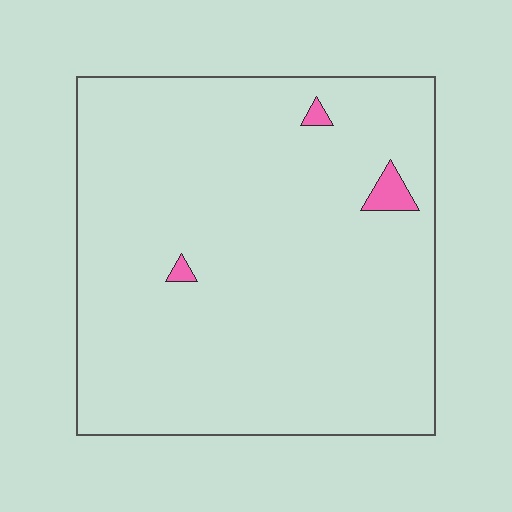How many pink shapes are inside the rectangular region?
3.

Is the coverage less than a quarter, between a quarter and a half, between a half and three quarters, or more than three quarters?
Less than a quarter.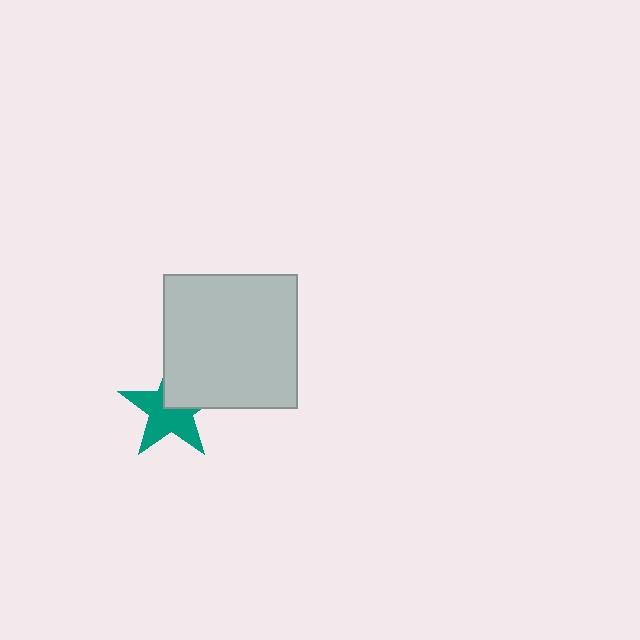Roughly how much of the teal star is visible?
About half of it is visible (roughly 64%).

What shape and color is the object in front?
The object in front is a light gray square.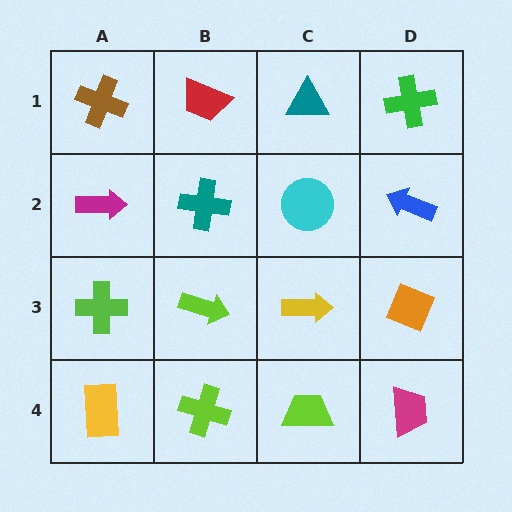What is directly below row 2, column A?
A lime cross.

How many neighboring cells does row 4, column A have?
2.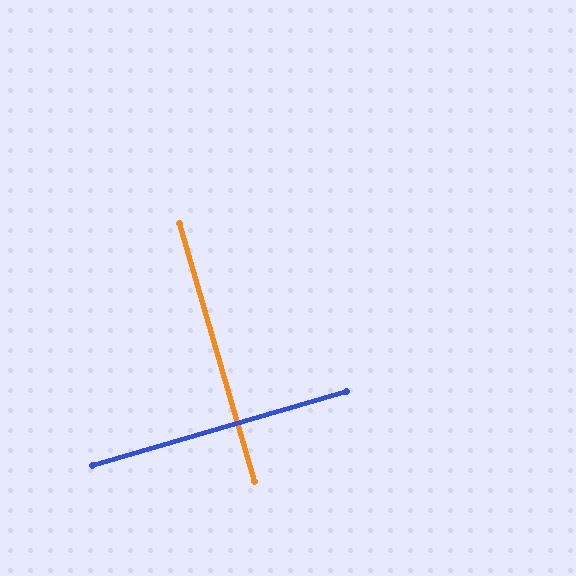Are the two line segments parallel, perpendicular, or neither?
Perpendicular — they meet at approximately 90°.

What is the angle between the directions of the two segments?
Approximately 90 degrees.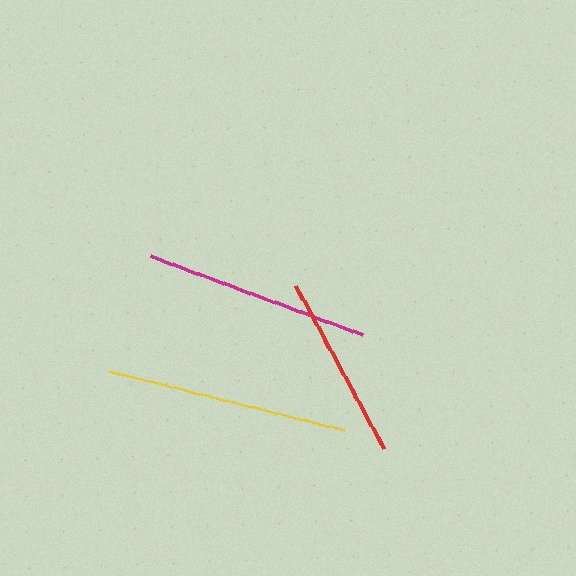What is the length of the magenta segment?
The magenta segment is approximately 227 pixels long.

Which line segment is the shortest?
The red line is the shortest at approximately 185 pixels.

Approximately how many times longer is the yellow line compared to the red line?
The yellow line is approximately 1.3 times the length of the red line.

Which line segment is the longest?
The yellow line is the longest at approximately 241 pixels.